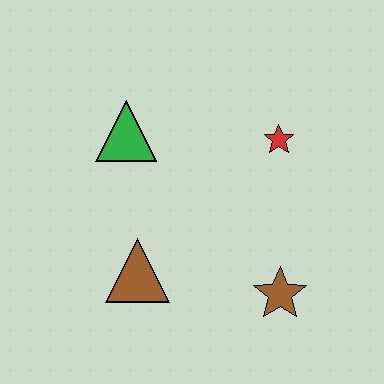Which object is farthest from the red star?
The brown triangle is farthest from the red star.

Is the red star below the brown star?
No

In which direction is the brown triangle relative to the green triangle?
The brown triangle is below the green triangle.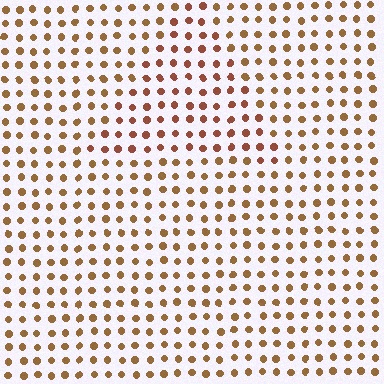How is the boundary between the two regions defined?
The boundary is defined purely by a slight shift in hue (about 21 degrees). Spacing, size, and orientation are identical on both sides.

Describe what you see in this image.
The image is filled with small brown elements in a uniform arrangement. A triangle-shaped region is visible where the elements are tinted to a slightly different hue, forming a subtle color boundary.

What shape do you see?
I see a triangle.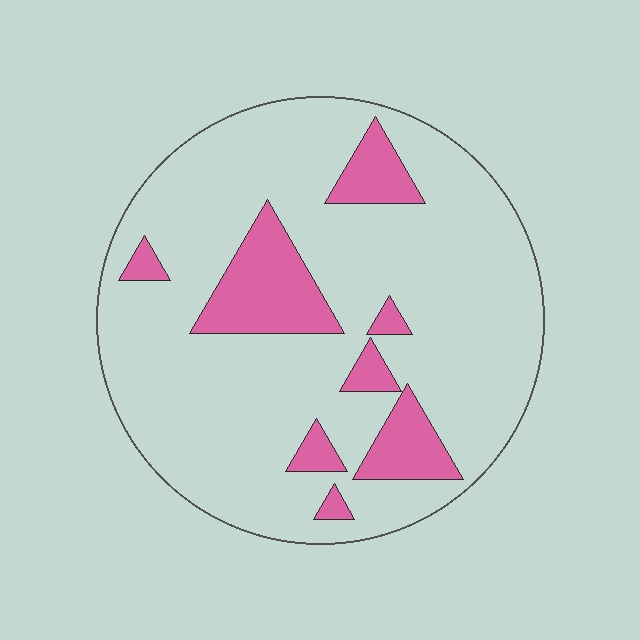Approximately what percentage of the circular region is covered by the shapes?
Approximately 15%.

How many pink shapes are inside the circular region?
8.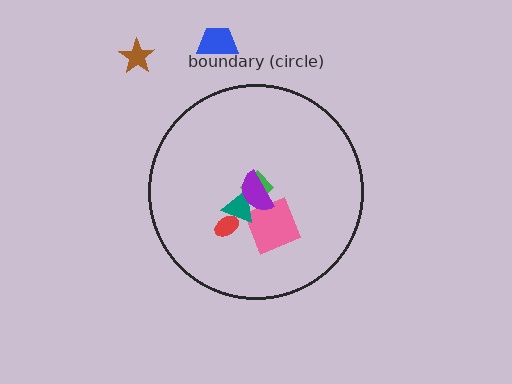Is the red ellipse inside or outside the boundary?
Inside.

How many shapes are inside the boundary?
5 inside, 2 outside.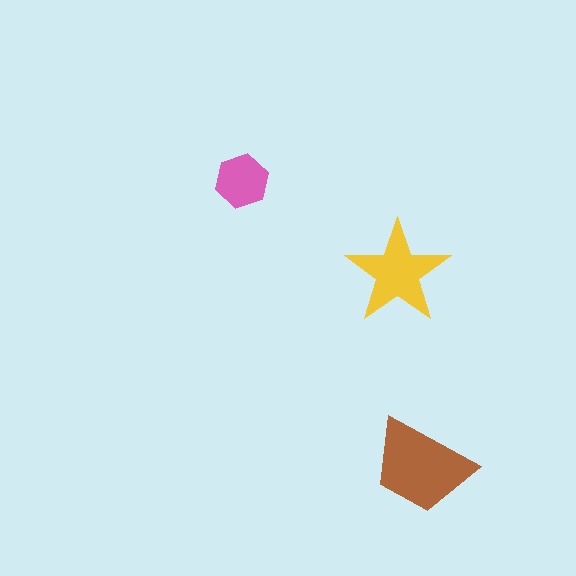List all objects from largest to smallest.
The brown trapezoid, the yellow star, the pink hexagon.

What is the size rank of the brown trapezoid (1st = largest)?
1st.